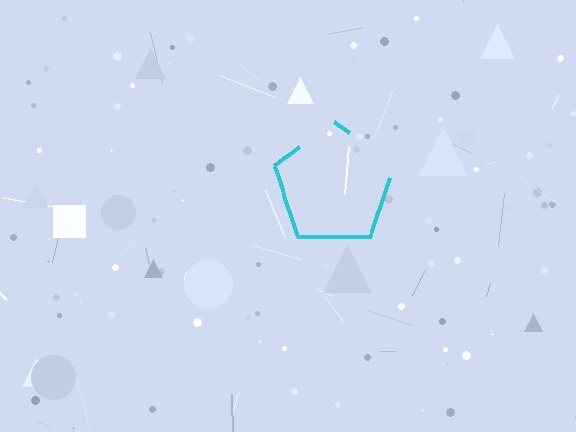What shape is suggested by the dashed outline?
The dashed outline suggests a pentagon.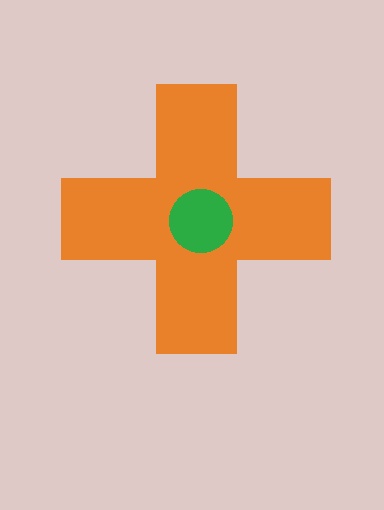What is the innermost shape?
The green circle.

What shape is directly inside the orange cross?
The green circle.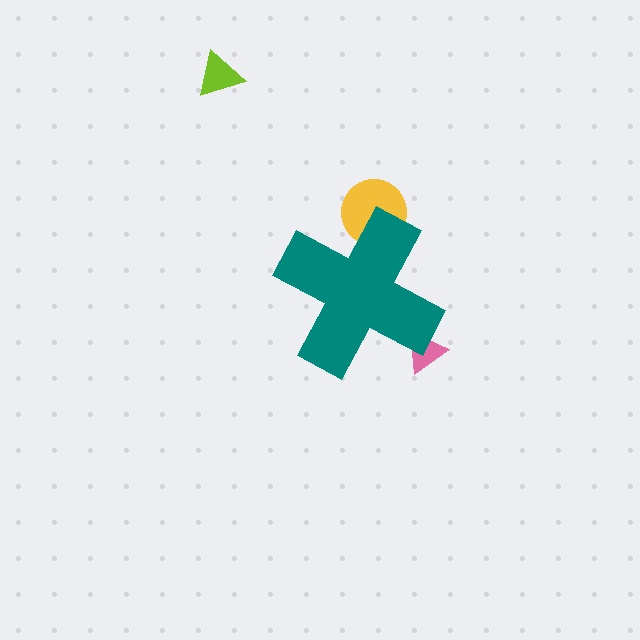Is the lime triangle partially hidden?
No, the lime triangle is fully visible.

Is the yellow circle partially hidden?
Yes, the yellow circle is partially hidden behind the teal cross.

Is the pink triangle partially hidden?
Yes, the pink triangle is partially hidden behind the teal cross.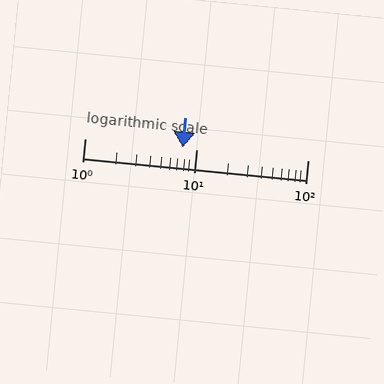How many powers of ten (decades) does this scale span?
The scale spans 2 decades, from 1 to 100.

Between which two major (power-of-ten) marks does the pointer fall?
The pointer is between 1 and 10.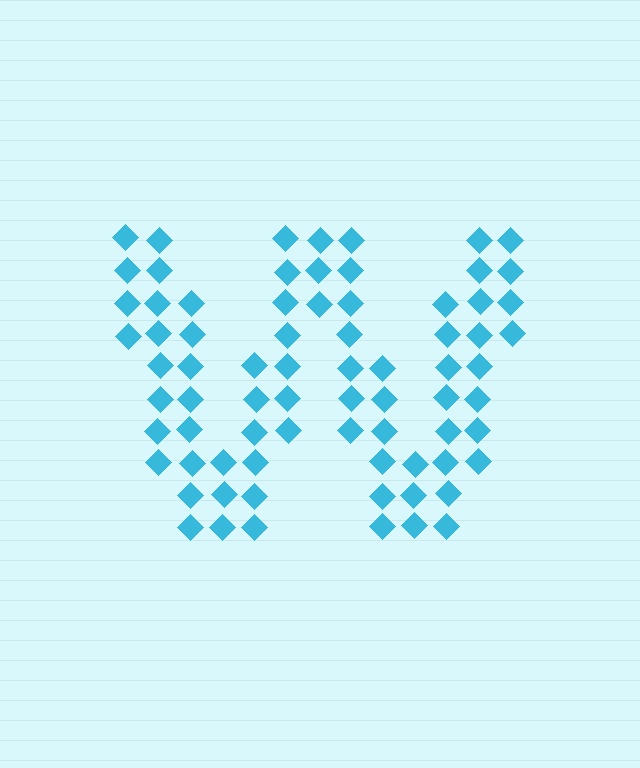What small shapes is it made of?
It is made of small diamonds.